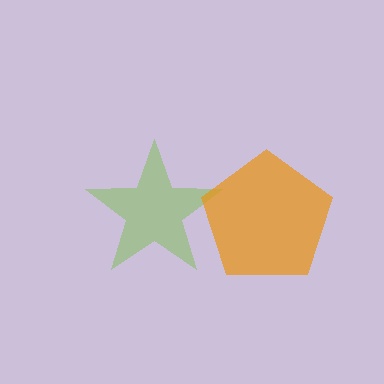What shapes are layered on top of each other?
The layered shapes are: a lime star, an orange pentagon.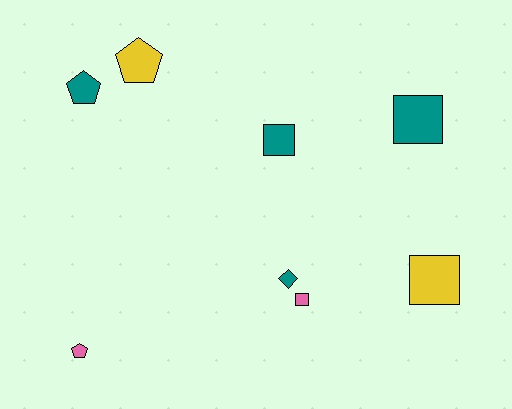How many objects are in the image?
There are 8 objects.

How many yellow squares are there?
There is 1 yellow square.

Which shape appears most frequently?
Square, with 4 objects.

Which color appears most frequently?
Teal, with 4 objects.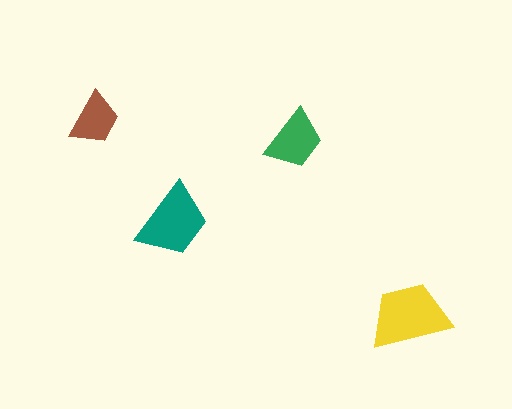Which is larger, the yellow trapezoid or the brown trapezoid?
The yellow one.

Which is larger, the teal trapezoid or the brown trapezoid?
The teal one.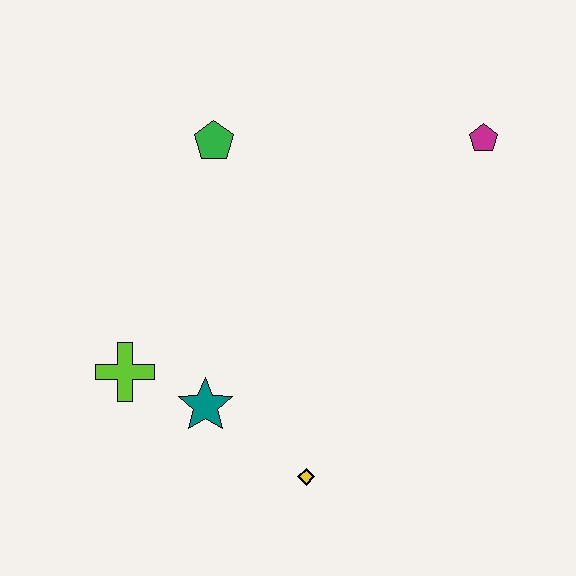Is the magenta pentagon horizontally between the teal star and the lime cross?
No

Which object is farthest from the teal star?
The magenta pentagon is farthest from the teal star.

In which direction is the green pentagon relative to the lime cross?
The green pentagon is above the lime cross.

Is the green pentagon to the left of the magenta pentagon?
Yes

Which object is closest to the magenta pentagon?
The green pentagon is closest to the magenta pentagon.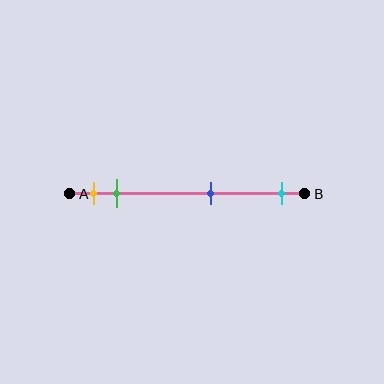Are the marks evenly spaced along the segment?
No, the marks are not evenly spaced.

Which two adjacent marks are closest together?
The yellow and green marks are the closest adjacent pair.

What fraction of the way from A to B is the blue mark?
The blue mark is approximately 60% (0.6) of the way from A to B.